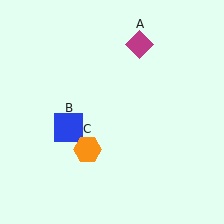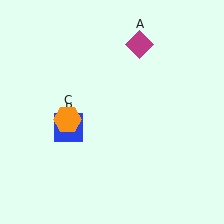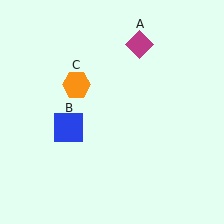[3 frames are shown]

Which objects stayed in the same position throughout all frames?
Magenta diamond (object A) and blue square (object B) remained stationary.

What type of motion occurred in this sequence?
The orange hexagon (object C) rotated clockwise around the center of the scene.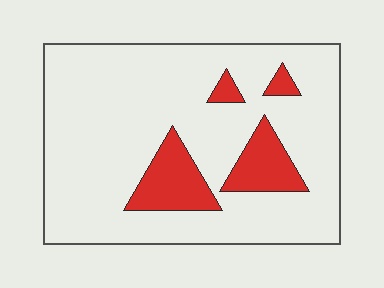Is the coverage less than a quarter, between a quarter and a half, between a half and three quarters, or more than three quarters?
Less than a quarter.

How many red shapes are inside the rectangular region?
4.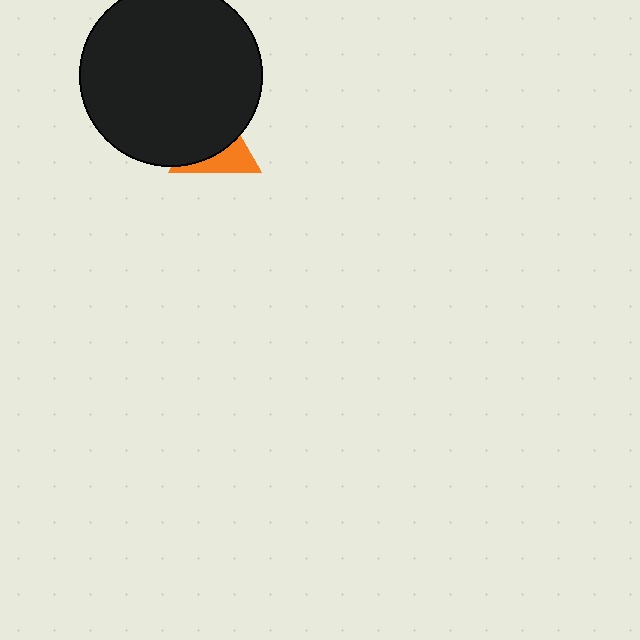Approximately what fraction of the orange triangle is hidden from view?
Roughly 60% of the orange triangle is hidden behind the black circle.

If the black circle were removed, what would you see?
You would see the complete orange triangle.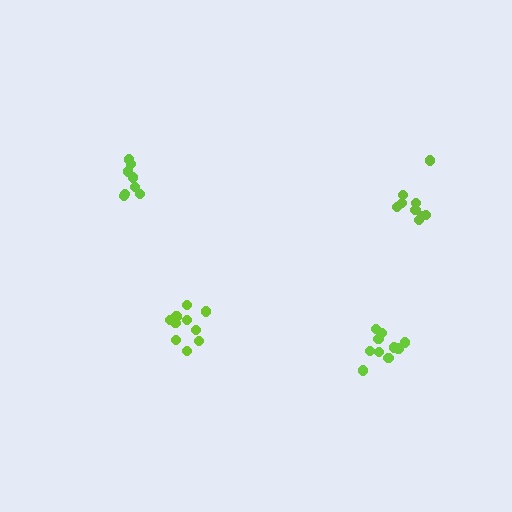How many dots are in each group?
Group 1: 10 dots, Group 2: 10 dots, Group 3: 9 dots, Group 4: 8 dots (37 total).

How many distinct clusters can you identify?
There are 4 distinct clusters.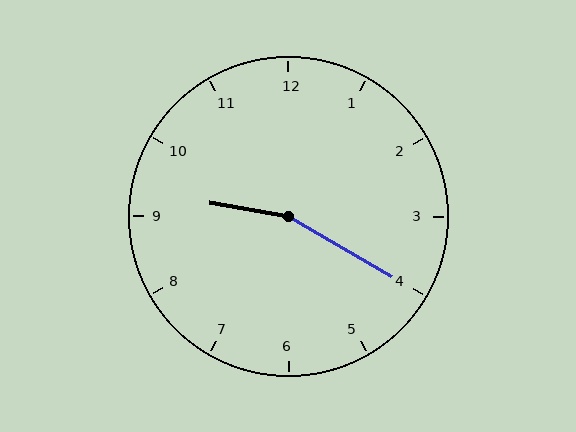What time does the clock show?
9:20.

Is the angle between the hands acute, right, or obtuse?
It is obtuse.